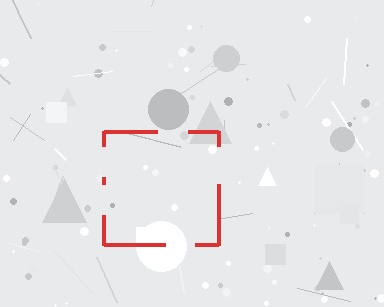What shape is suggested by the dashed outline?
The dashed outline suggests a square.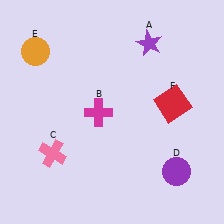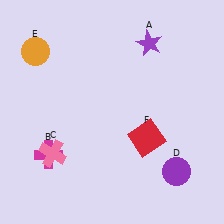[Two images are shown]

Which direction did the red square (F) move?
The red square (F) moved down.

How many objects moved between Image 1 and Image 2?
2 objects moved between the two images.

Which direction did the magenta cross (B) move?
The magenta cross (B) moved left.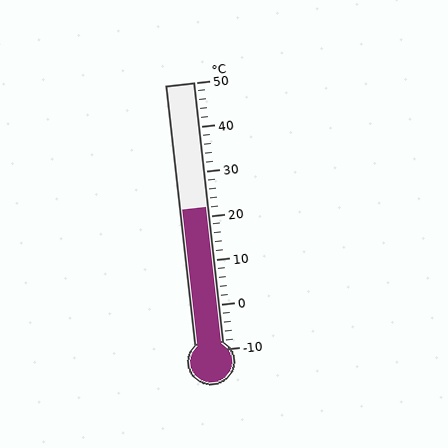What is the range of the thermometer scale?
The thermometer scale ranges from -10°C to 50°C.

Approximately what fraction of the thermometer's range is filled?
The thermometer is filled to approximately 55% of its range.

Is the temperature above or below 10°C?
The temperature is above 10°C.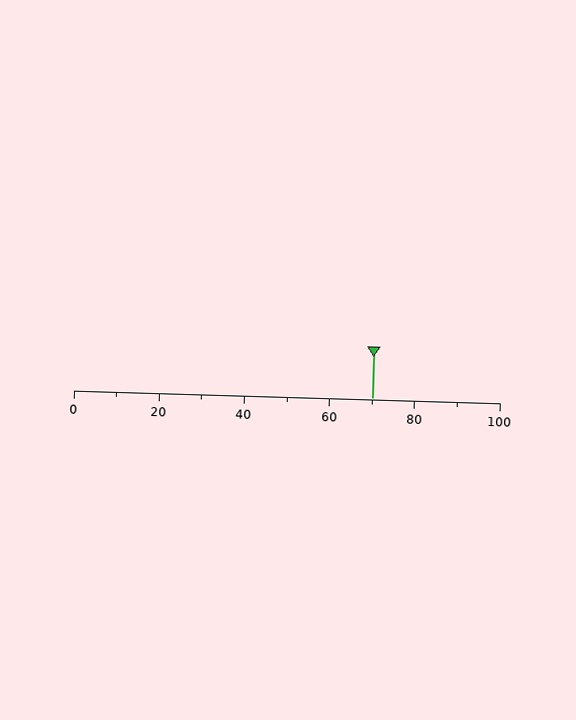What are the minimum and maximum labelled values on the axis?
The axis runs from 0 to 100.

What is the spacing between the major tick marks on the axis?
The major ticks are spaced 20 apart.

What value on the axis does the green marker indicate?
The marker indicates approximately 70.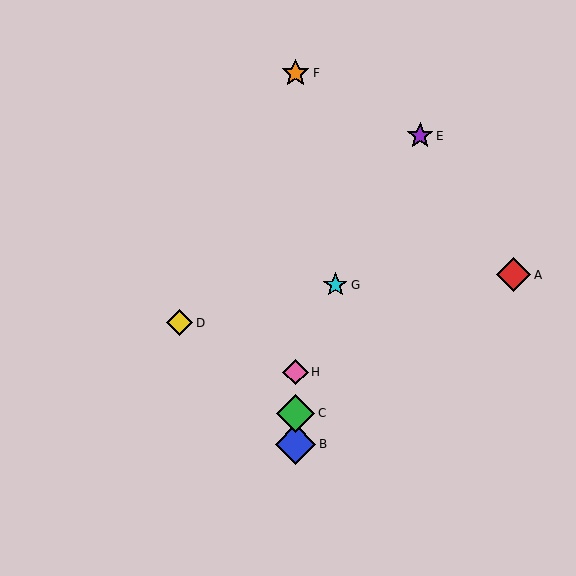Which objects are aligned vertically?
Objects B, C, F, H are aligned vertically.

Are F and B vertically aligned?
Yes, both are at x≈295.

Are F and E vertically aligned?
No, F is at x≈295 and E is at x≈420.